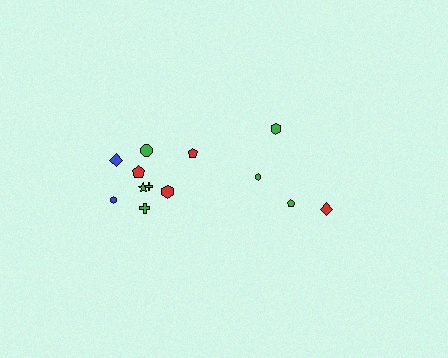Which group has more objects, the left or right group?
The left group.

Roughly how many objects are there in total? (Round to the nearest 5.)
Roughly 15 objects in total.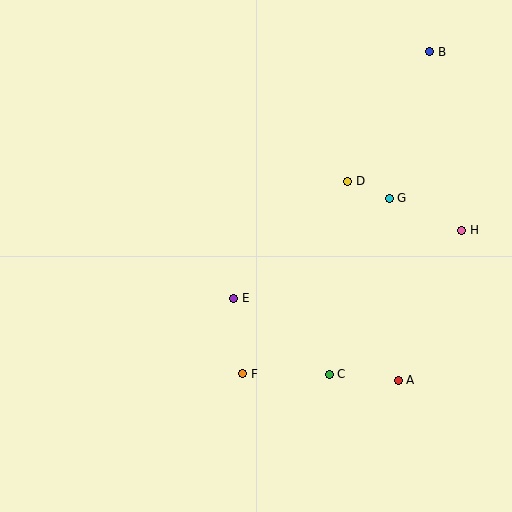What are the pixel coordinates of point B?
Point B is at (430, 52).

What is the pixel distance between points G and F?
The distance between G and F is 229 pixels.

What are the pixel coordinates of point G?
Point G is at (389, 198).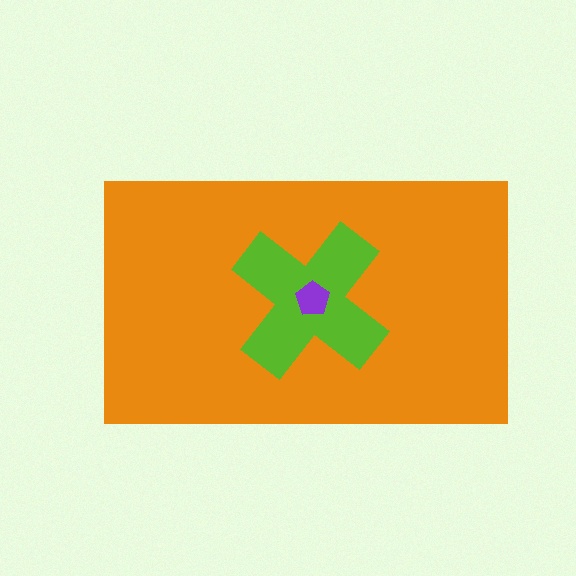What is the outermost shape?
The orange rectangle.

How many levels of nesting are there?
3.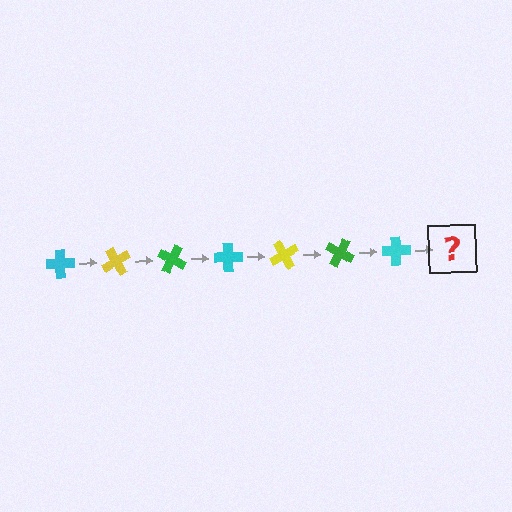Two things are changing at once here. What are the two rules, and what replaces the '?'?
The two rules are that it rotates 60 degrees each step and the color cycles through cyan, yellow, and green. The '?' should be a yellow cross, rotated 420 degrees from the start.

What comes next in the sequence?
The next element should be a yellow cross, rotated 420 degrees from the start.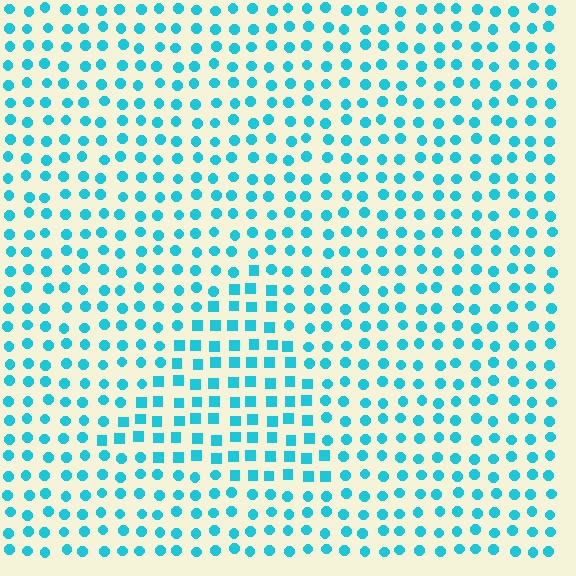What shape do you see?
I see a triangle.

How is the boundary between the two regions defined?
The boundary is defined by a change in element shape: squares inside vs. circles outside. All elements share the same color and spacing.